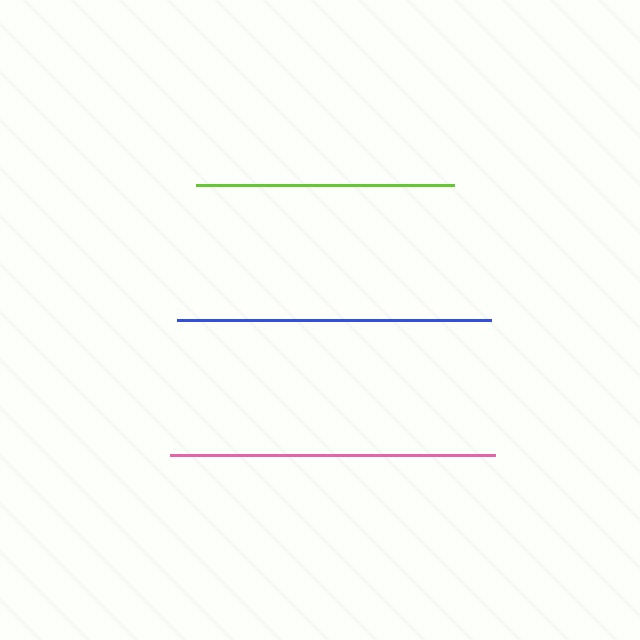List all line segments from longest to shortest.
From longest to shortest: pink, blue, lime.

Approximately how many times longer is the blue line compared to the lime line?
The blue line is approximately 1.2 times the length of the lime line.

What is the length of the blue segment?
The blue segment is approximately 314 pixels long.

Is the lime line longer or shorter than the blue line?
The blue line is longer than the lime line.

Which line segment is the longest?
The pink line is the longest at approximately 325 pixels.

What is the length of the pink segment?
The pink segment is approximately 325 pixels long.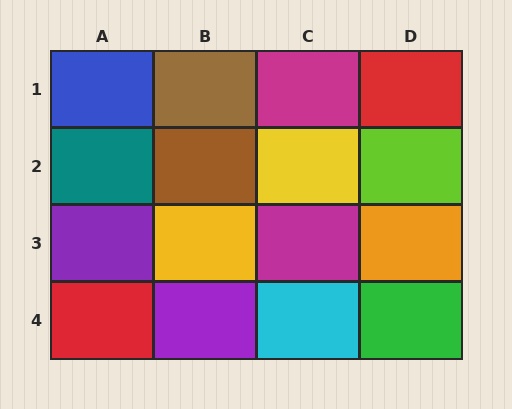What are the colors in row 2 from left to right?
Teal, brown, yellow, lime.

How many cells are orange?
1 cell is orange.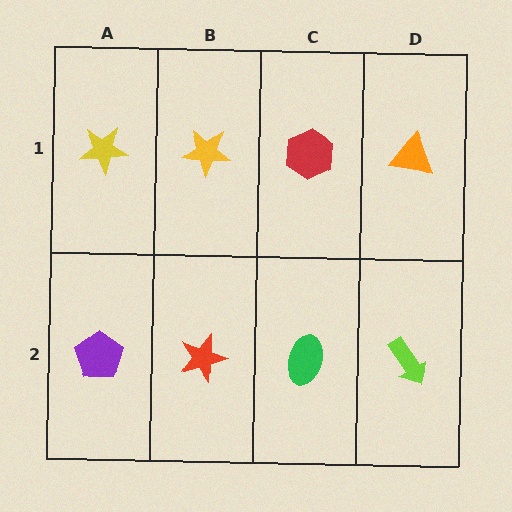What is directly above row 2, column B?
A yellow star.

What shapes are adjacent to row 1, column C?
A green ellipse (row 2, column C), a yellow star (row 1, column B), an orange triangle (row 1, column D).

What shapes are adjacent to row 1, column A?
A purple pentagon (row 2, column A), a yellow star (row 1, column B).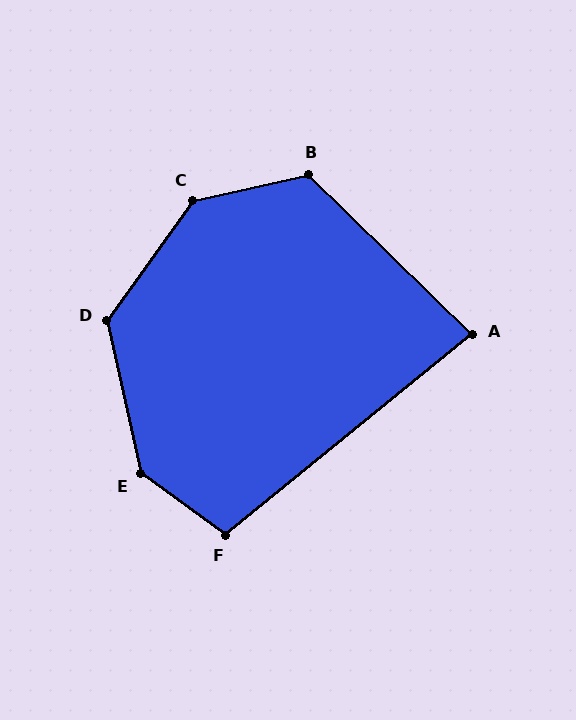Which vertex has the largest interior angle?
E, at approximately 139 degrees.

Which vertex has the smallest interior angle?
A, at approximately 83 degrees.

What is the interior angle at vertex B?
Approximately 124 degrees (obtuse).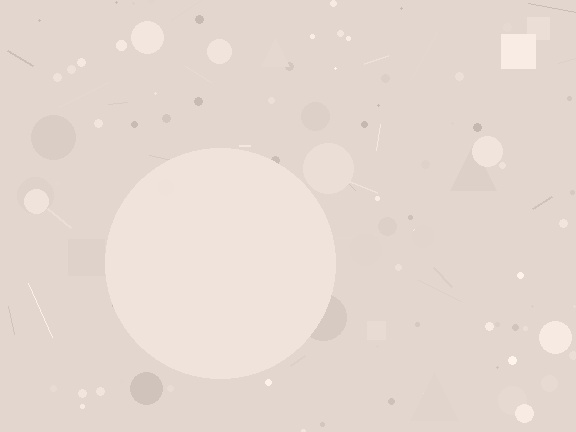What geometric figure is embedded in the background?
A circle is embedded in the background.